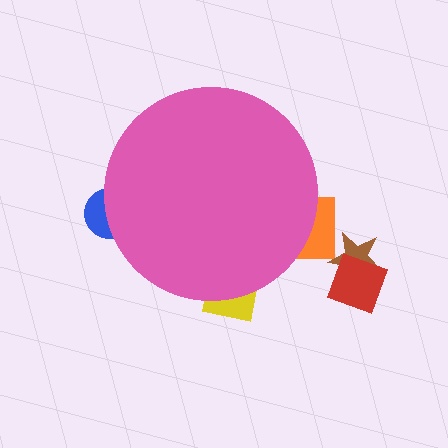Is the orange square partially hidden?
Yes, the orange square is partially hidden behind the pink circle.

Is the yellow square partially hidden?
Yes, the yellow square is partially hidden behind the pink circle.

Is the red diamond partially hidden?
No, the red diamond is fully visible.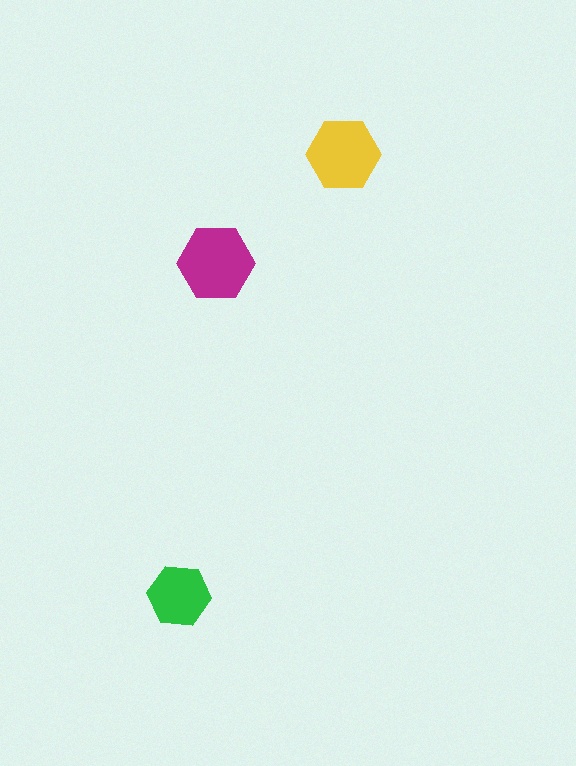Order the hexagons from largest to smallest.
the magenta one, the yellow one, the green one.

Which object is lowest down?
The green hexagon is bottommost.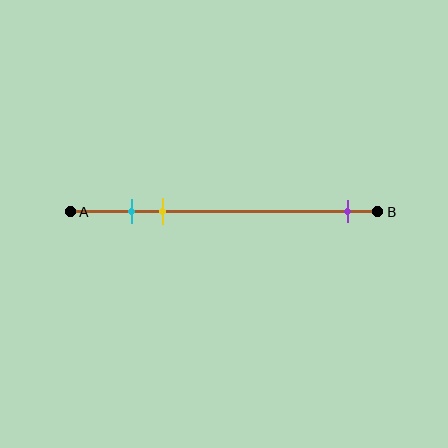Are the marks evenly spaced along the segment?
No, the marks are not evenly spaced.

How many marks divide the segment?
There are 3 marks dividing the segment.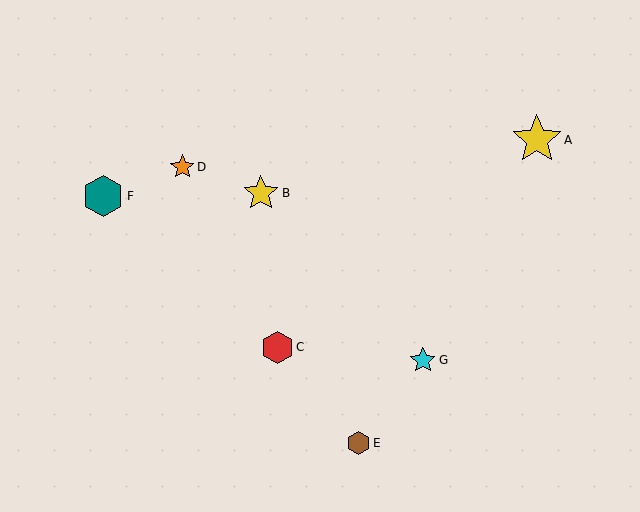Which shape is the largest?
The yellow star (labeled A) is the largest.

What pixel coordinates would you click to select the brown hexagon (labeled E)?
Click at (359, 443) to select the brown hexagon E.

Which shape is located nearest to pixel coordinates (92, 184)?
The teal hexagon (labeled F) at (103, 196) is nearest to that location.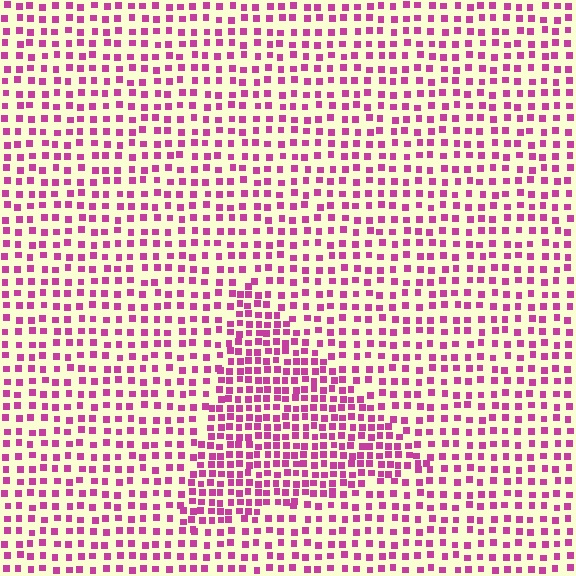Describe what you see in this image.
The image contains small magenta elements arranged at two different densities. A triangle-shaped region is visible where the elements are more densely packed than the surrounding area.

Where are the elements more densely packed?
The elements are more densely packed inside the triangle boundary.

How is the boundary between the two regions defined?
The boundary is defined by a change in element density (approximately 1.8x ratio). All elements are the same color, size, and shape.